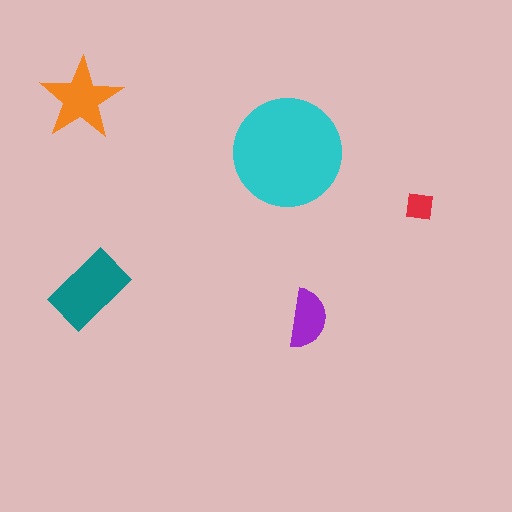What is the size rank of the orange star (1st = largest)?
3rd.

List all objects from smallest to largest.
The red square, the purple semicircle, the orange star, the teal rectangle, the cyan circle.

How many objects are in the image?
There are 5 objects in the image.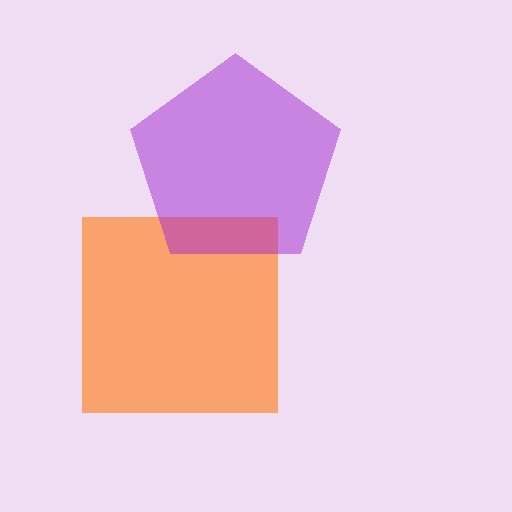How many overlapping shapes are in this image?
There are 2 overlapping shapes in the image.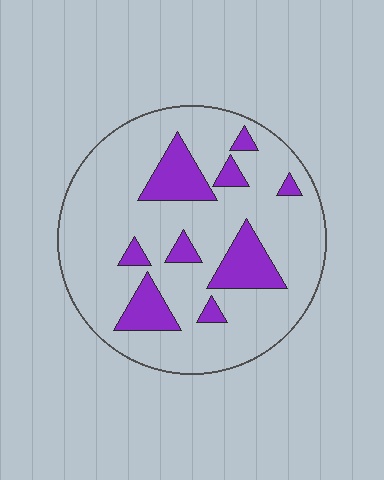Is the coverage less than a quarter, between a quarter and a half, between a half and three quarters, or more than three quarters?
Less than a quarter.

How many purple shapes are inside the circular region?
9.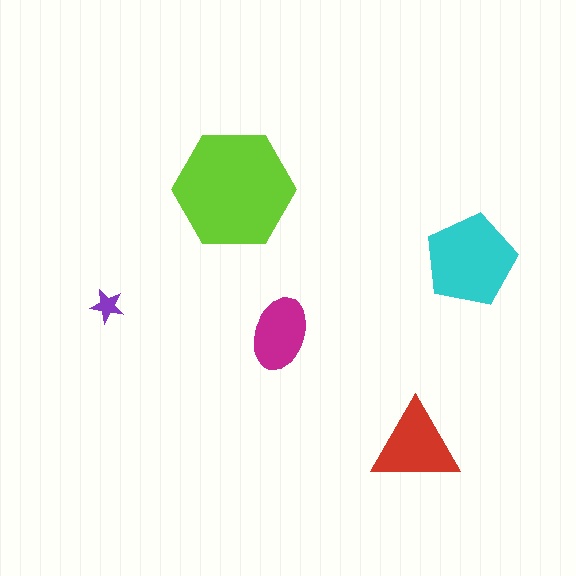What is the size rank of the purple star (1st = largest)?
5th.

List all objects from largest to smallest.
The lime hexagon, the cyan pentagon, the red triangle, the magenta ellipse, the purple star.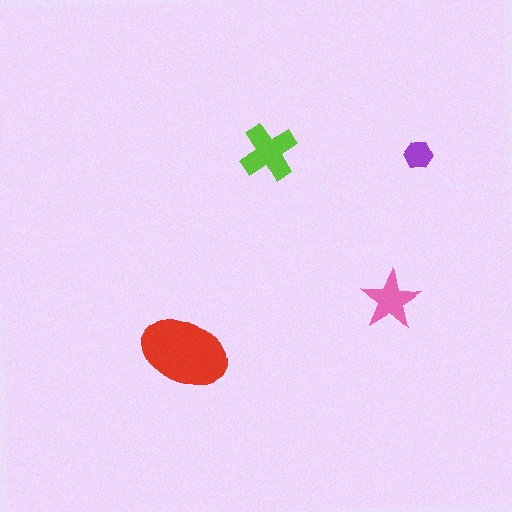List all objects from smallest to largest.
The purple hexagon, the pink star, the lime cross, the red ellipse.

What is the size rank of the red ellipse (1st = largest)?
1st.